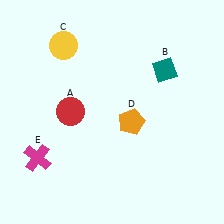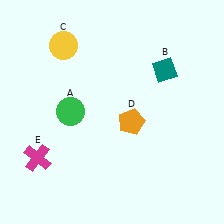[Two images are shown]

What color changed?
The circle (A) changed from red in Image 1 to green in Image 2.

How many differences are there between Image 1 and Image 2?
There is 1 difference between the two images.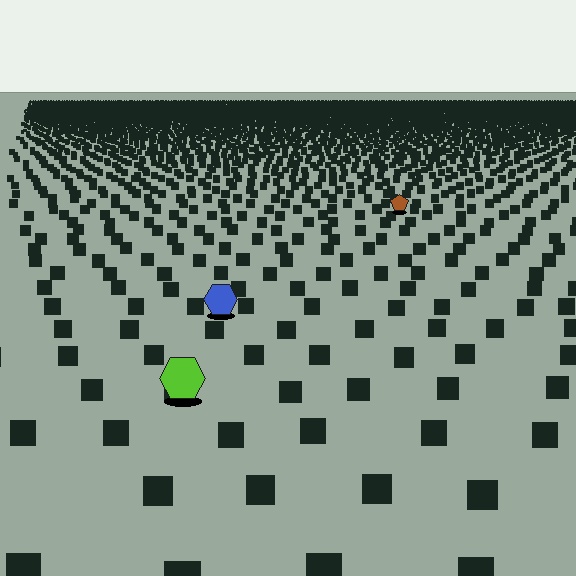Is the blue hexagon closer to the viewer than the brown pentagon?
Yes. The blue hexagon is closer — you can tell from the texture gradient: the ground texture is coarser near it.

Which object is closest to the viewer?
The lime hexagon is closest. The texture marks near it are larger and more spread out.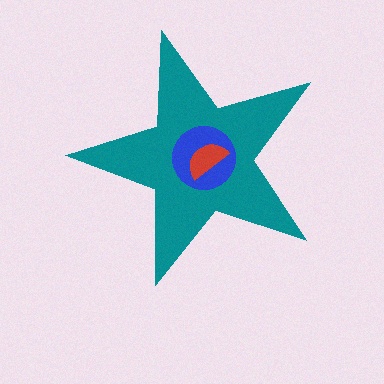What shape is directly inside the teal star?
The blue circle.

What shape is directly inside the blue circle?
The red semicircle.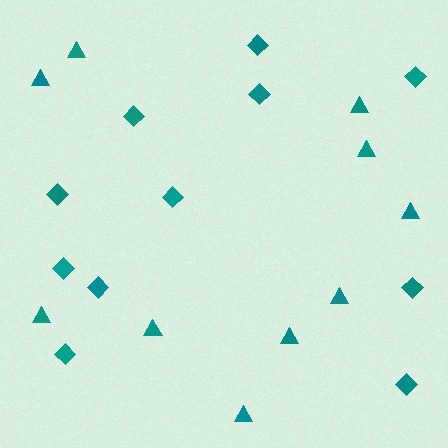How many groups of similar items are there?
There are 2 groups: one group of triangles (10) and one group of diamonds (11).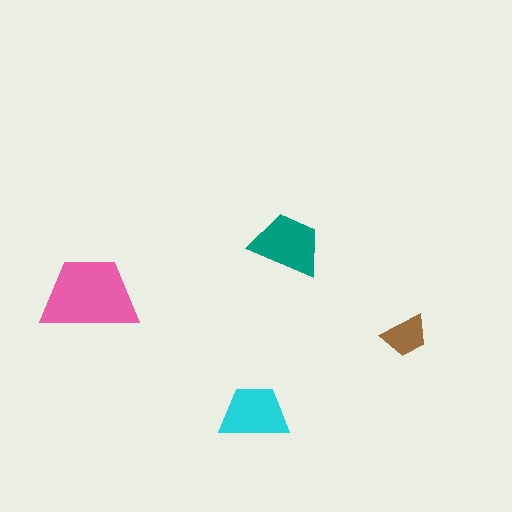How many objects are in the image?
There are 4 objects in the image.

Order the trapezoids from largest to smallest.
the pink one, the teal one, the cyan one, the brown one.